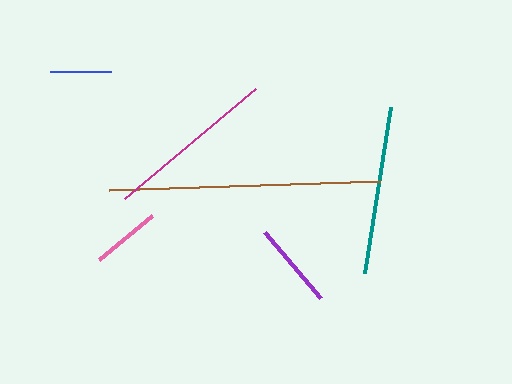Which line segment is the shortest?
The blue line is the shortest at approximately 60 pixels.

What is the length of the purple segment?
The purple segment is approximately 87 pixels long.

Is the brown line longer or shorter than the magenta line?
The brown line is longer than the magenta line.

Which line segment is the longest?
The brown line is the longest at approximately 271 pixels.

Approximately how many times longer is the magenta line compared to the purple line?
The magenta line is approximately 2.0 times the length of the purple line.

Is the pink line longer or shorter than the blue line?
The pink line is longer than the blue line.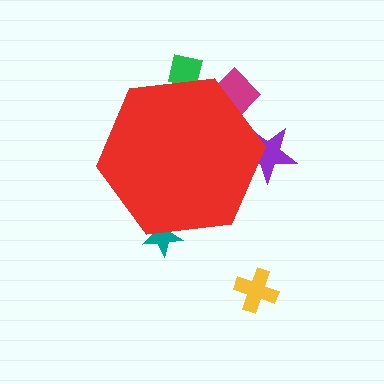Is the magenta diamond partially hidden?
Yes, the magenta diamond is partially hidden behind the red hexagon.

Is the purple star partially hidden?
Yes, the purple star is partially hidden behind the red hexagon.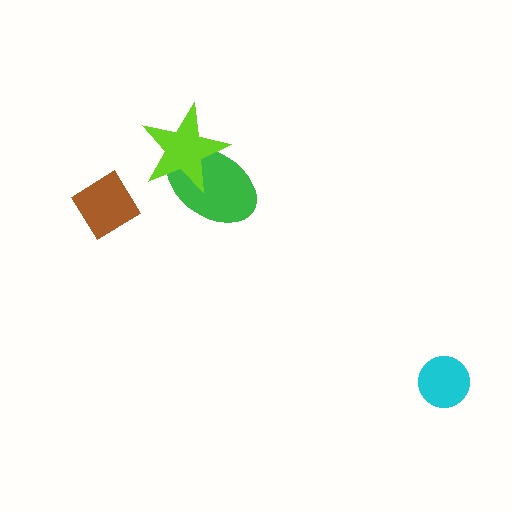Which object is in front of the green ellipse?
The lime star is in front of the green ellipse.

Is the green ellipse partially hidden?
Yes, it is partially covered by another shape.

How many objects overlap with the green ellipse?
1 object overlaps with the green ellipse.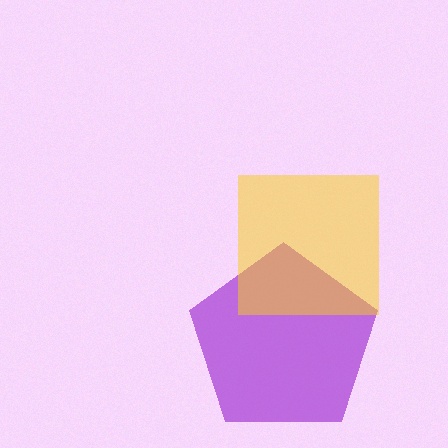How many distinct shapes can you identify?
There are 2 distinct shapes: a purple pentagon, a yellow square.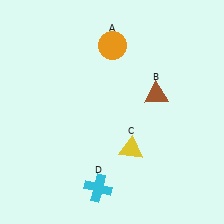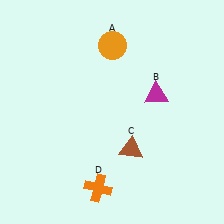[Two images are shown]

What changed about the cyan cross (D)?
In Image 1, D is cyan. In Image 2, it changed to orange.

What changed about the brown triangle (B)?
In Image 1, B is brown. In Image 2, it changed to magenta.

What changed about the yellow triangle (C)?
In Image 1, C is yellow. In Image 2, it changed to brown.